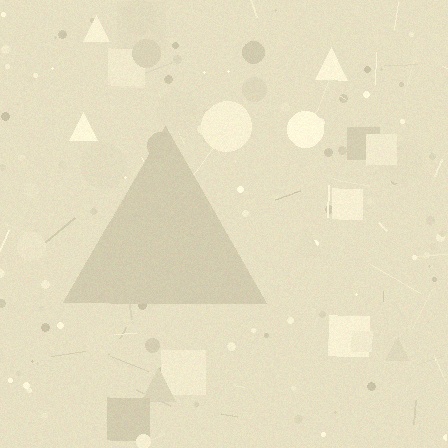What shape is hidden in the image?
A triangle is hidden in the image.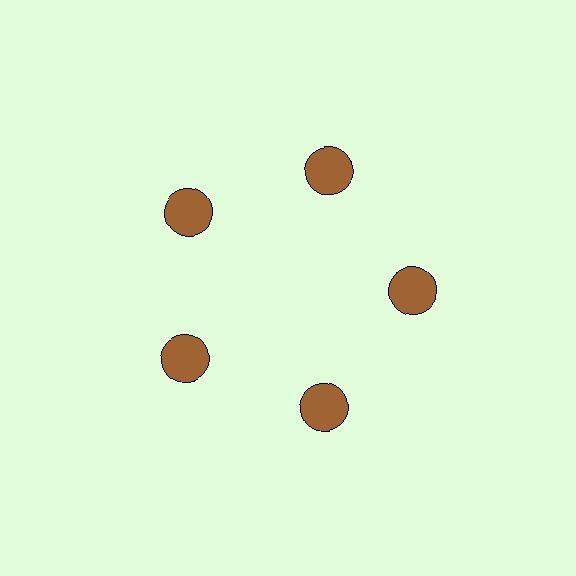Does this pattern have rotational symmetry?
Yes, this pattern has 5-fold rotational symmetry. It looks the same after rotating 72 degrees around the center.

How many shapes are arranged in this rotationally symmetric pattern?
There are 5 shapes, arranged in 5 groups of 1.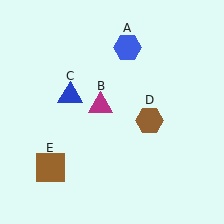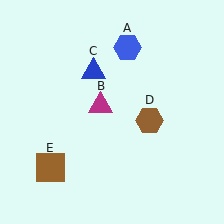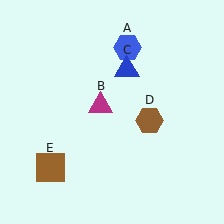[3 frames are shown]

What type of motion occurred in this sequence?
The blue triangle (object C) rotated clockwise around the center of the scene.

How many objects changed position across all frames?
1 object changed position: blue triangle (object C).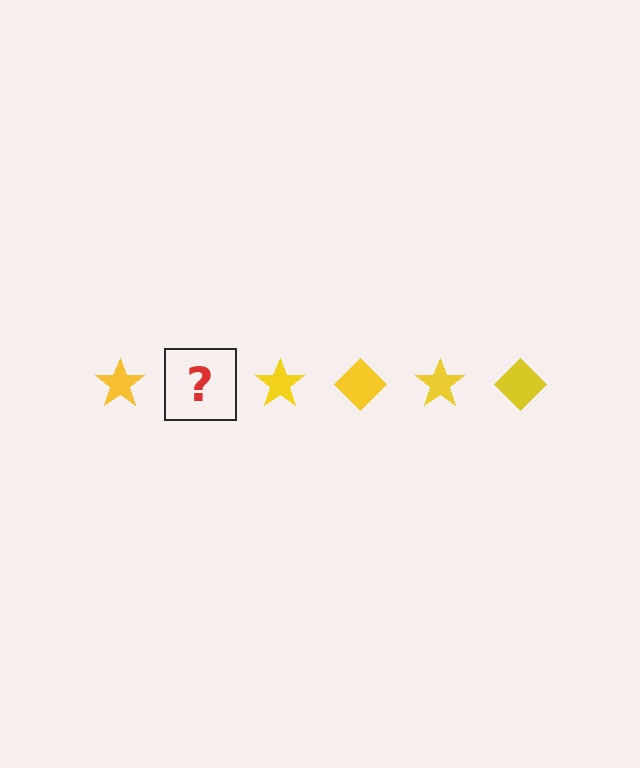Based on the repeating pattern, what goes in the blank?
The blank should be a yellow diamond.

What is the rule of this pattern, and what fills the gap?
The rule is that the pattern cycles through star, diamond shapes in yellow. The gap should be filled with a yellow diamond.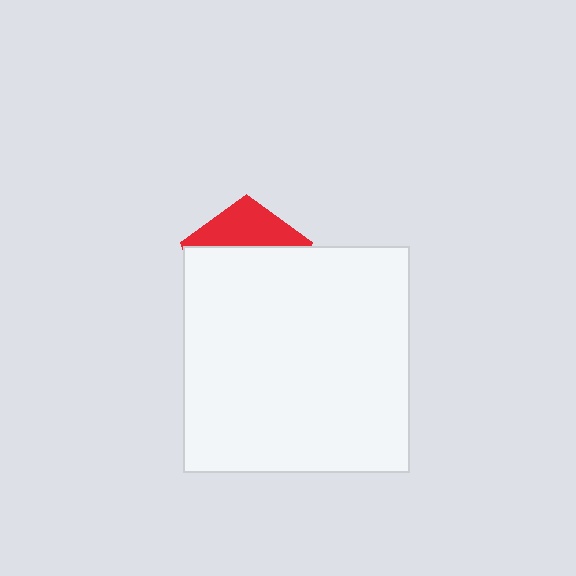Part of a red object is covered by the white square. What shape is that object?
It is a pentagon.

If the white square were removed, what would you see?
You would see the complete red pentagon.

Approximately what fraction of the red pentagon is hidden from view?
Roughly 69% of the red pentagon is hidden behind the white square.